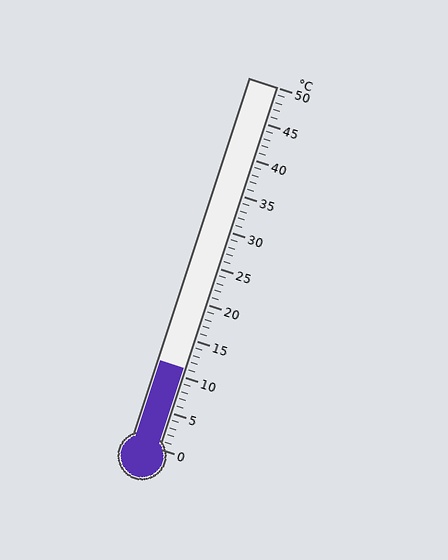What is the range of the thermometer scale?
The thermometer scale ranges from 0°C to 50°C.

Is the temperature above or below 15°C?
The temperature is below 15°C.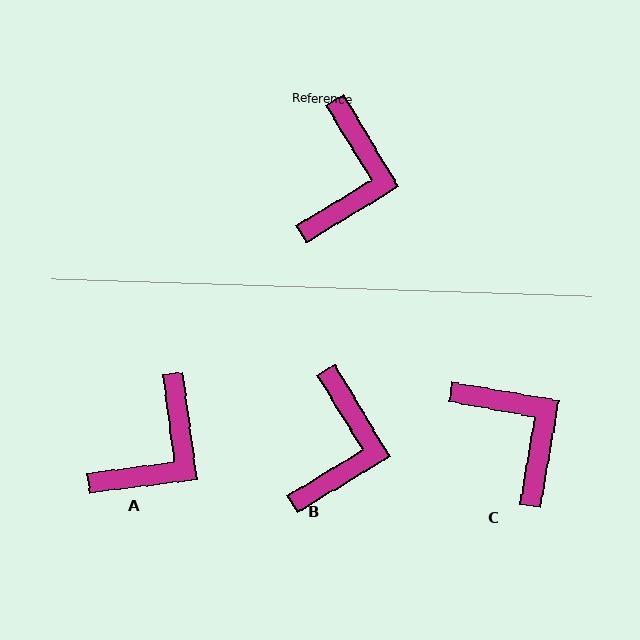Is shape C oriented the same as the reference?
No, it is off by about 49 degrees.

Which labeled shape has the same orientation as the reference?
B.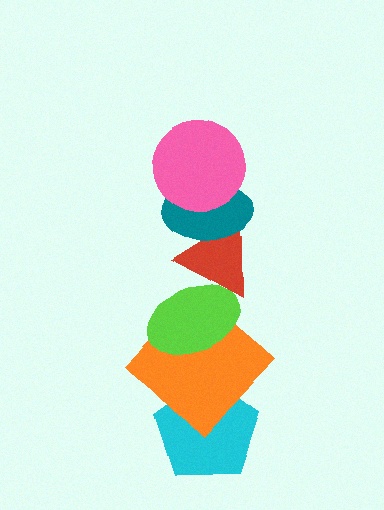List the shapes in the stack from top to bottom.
From top to bottom: the pink circle, the teal ellipse, the red triangle, the lime ellipse, the orange diamond, the cyan pentagon.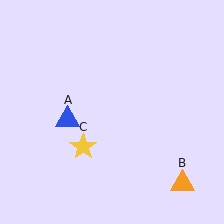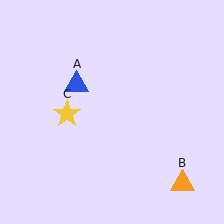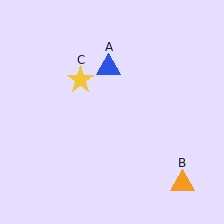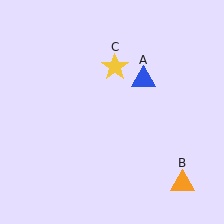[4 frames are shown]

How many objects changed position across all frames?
2 objects changed position: blue triangle (object A), yellow star (object C).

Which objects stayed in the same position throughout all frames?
Orange triangle (object B) remained stationary.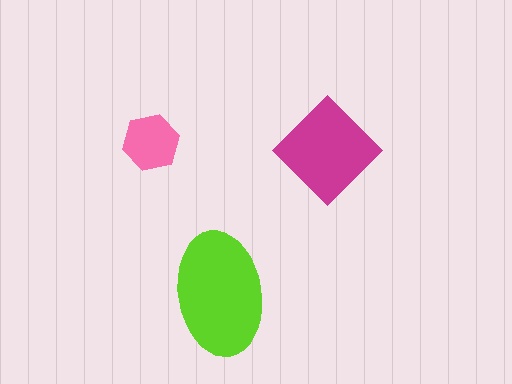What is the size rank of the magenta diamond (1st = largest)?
2nd.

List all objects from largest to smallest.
The lime ellipse, the magenta diamond, the pink hexagon.